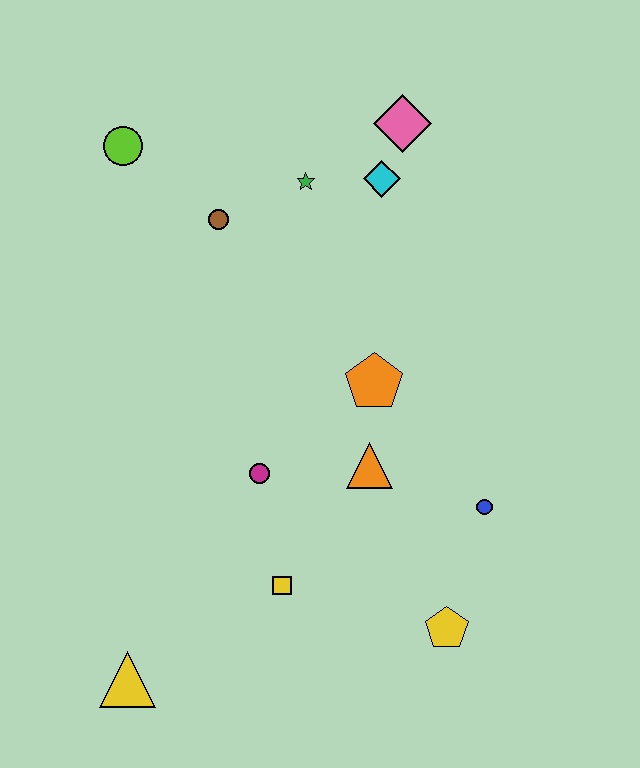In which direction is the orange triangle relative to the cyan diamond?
The orange triangle is below the cyan diamond.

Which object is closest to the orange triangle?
The orange pentagon is closest to the orange triangle.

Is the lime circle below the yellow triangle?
No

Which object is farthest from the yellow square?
The pink diamond is farthest from the yellow square.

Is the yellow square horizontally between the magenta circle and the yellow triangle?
No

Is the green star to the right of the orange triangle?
No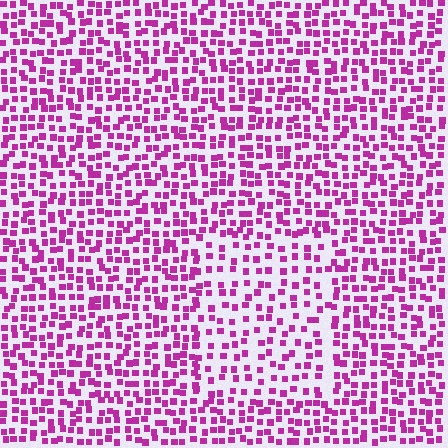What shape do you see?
I see a rectangle.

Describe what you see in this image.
The image contains small magenta elements arranged at two different densities. A rectangle-shaped region is visible where the elements are less densely packed than the surrounding area.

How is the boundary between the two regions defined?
The boundary is defined by a change in element density (approximately 1.6x ratio). All elements are the same color, size, and shape.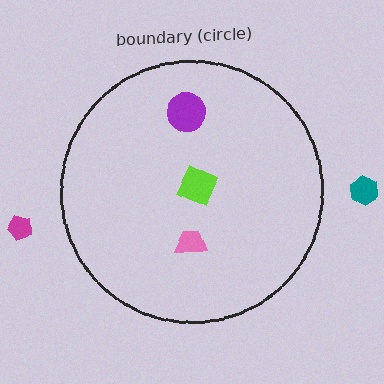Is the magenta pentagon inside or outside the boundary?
Outside.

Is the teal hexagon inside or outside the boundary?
Outside.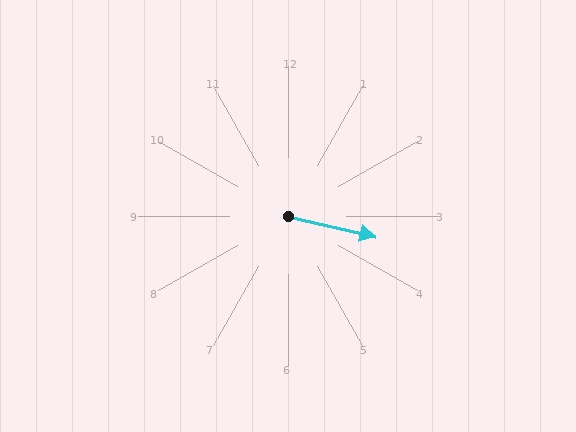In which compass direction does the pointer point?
East.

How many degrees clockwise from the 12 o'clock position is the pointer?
Approximately 103 degrees.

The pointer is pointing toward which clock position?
Roughly 3 o'clock.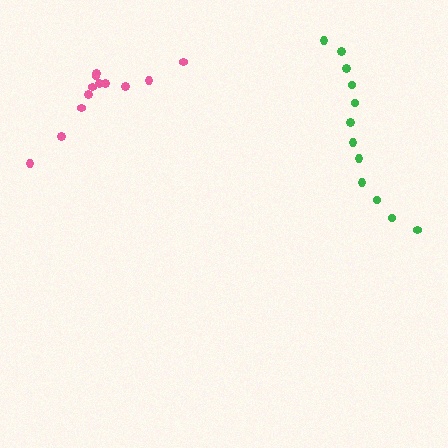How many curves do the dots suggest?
There are 2 distinct paths.